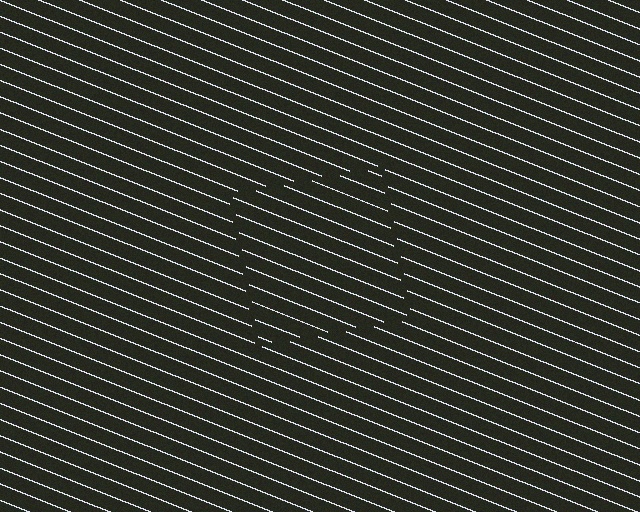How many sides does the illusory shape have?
4 sides — the line-ends trace a square.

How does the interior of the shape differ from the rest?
The interior of the shape contains the same grating, shifted by half a period — the contour is defined by the phase discontinuity where line-ends from the inner and outer gratings abut.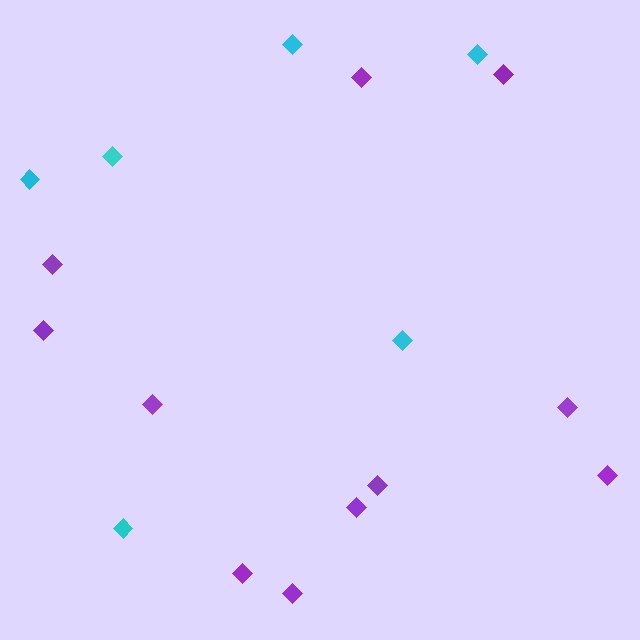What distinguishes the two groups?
There are 2 groups: one group of cyan diamonds (6) and one group of purple diamonds (11).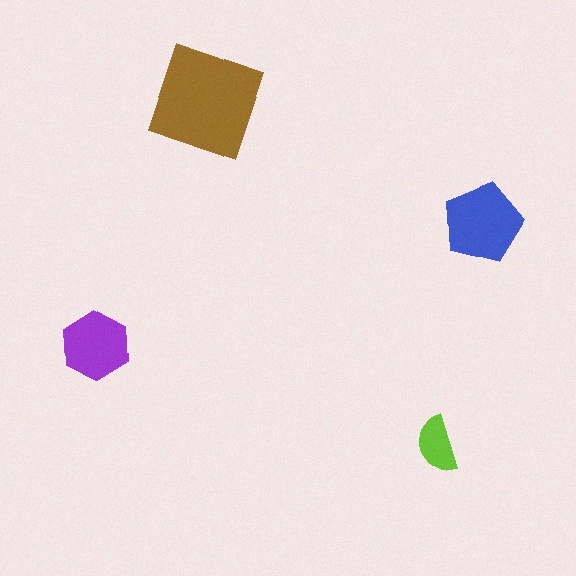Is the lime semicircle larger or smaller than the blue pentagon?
Smaller.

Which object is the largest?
The brown square.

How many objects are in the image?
There are 4 objects in the image.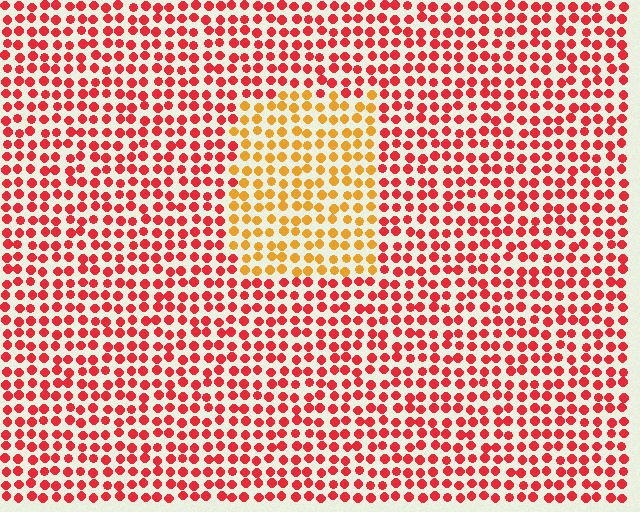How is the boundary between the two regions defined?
The boundary is defined purely by a slight shift in hue (about 43 degrees). Spacing, size, and orientation are identical on both sides.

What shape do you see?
I see a rectangle.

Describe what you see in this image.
The image is filled with small red elements in a uniform arrangement. A rectangle-shaped region is visible where the elements are tinted to a slightly different hue, forming a subtle color boundary.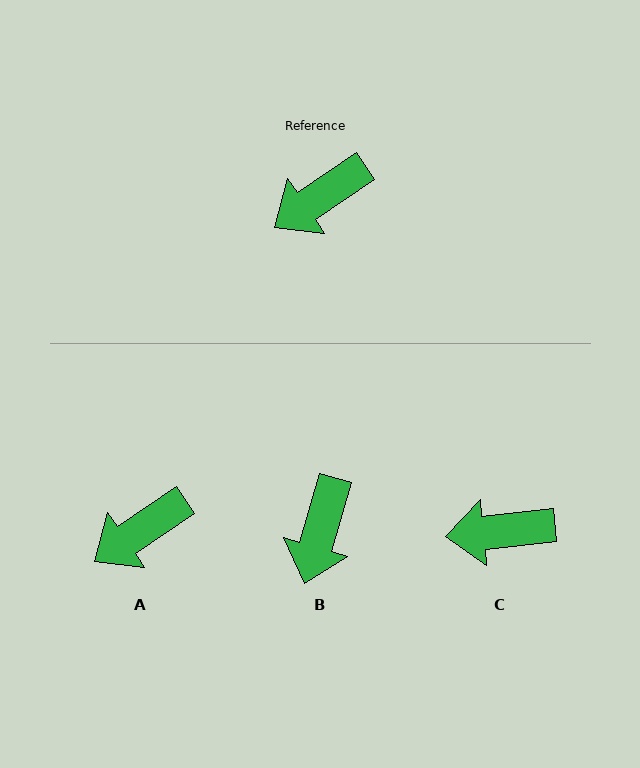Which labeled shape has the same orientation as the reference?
A.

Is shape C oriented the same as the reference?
No, it is off by about 28 degrees.